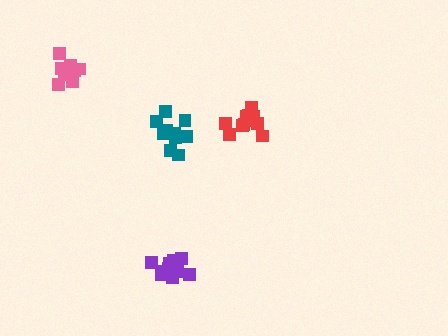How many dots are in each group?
Group 1: 11 dots, Group 2: 11 dots, Group 3: 11 dots, Group 4: 9 dots (42 total).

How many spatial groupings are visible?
There are 4 spatial groupings.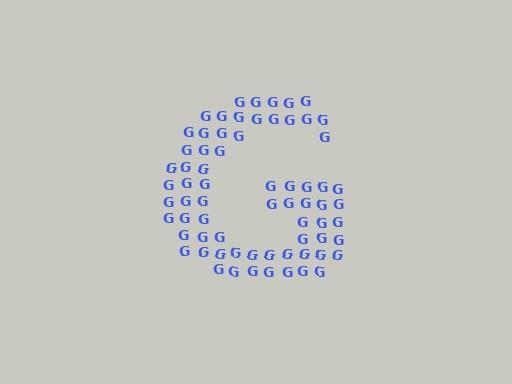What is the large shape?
The large shape is the letter G.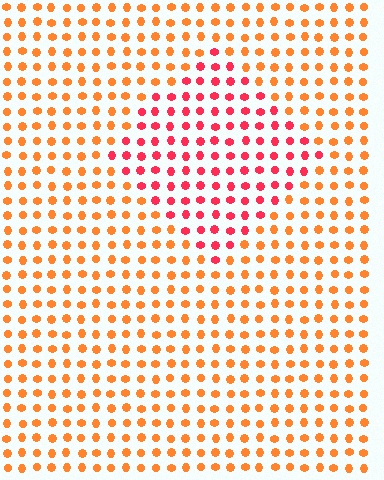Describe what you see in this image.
The image is filled with small orange elements in a uniform arrangement. A diamond-shaped region is visible where the elements are tinted to a slightly different hue, forming a subtle color boundary.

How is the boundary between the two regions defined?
The boundary is defined purely by a slight shift in hue (about 36 degrees). Spacing, size, and orientation are identical on both sides.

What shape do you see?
I see a diamond.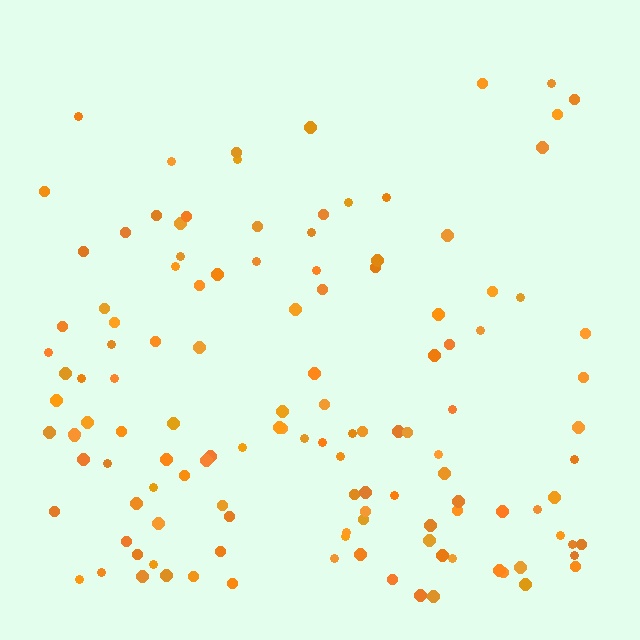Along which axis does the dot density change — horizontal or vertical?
Vertical.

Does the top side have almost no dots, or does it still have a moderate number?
Still a moderate number, just noticeably fewer than the bottom.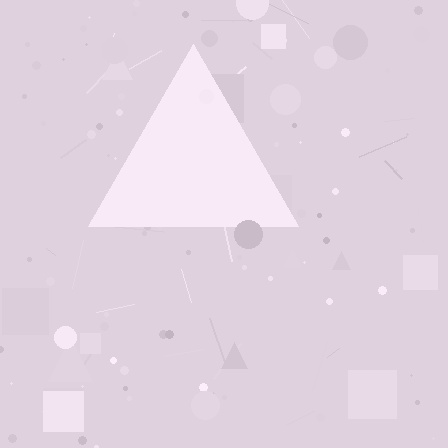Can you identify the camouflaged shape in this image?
The camouflaged shape is a triangle.